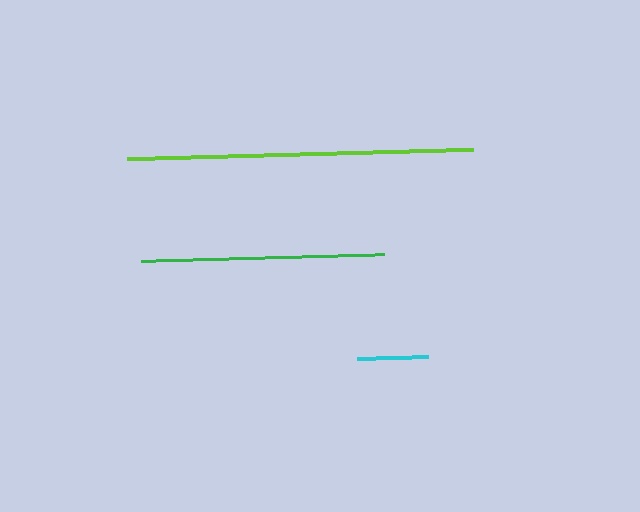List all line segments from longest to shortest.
From longest to shortest: lime, green, cyan.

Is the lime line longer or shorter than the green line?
The lime line is longer than the green line.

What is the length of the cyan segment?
The cyan segment is approximately 70 pixels long.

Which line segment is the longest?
The lime line is the longest at approximately 346 pixels.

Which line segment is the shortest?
The cyan line is the shortest at approximately 70 pixels.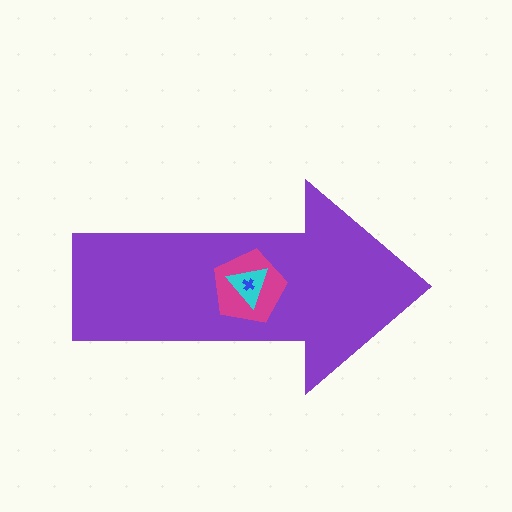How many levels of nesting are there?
4.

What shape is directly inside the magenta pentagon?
The cyan triangle.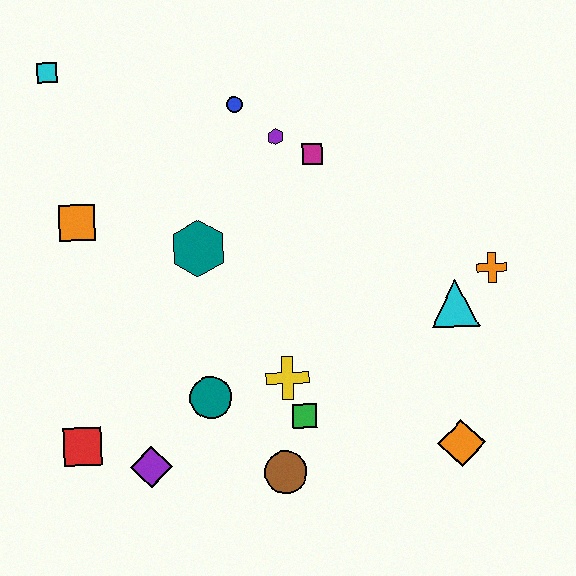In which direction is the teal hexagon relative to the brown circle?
The teal hexagon is above the brown circle.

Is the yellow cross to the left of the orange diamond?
Yes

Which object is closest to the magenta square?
The purple hexagon is closest to the magenta square.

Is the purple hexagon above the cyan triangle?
Yes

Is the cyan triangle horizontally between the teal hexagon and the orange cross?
Yes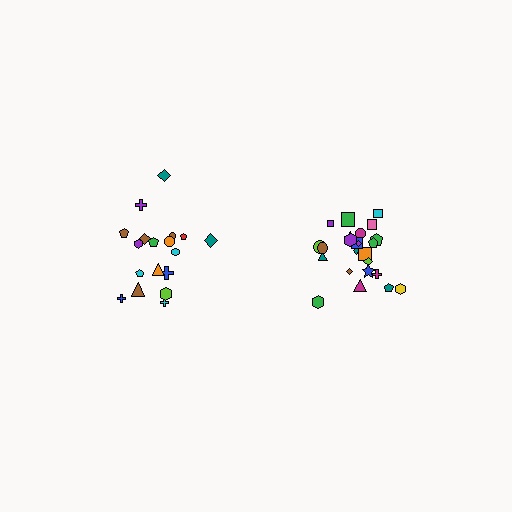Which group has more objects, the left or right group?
The right group.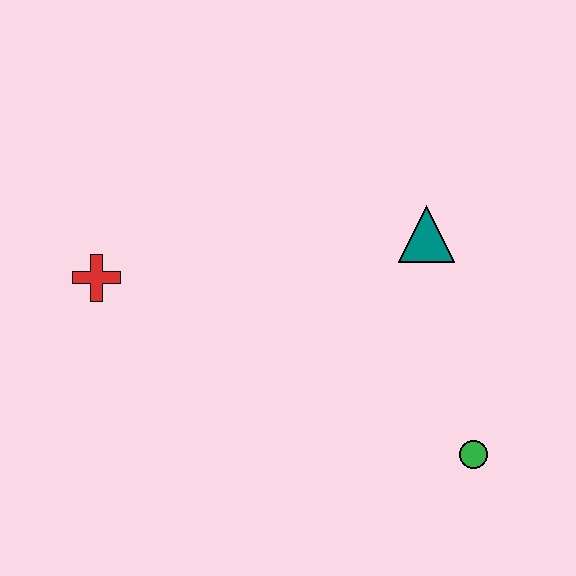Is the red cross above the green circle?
Yes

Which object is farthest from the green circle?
The red cross is farthest from the green circle.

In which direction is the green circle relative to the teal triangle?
The green circle is below the teal triangle.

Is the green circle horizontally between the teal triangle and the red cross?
No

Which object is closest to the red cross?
The teal triangle is closest to the red cross.